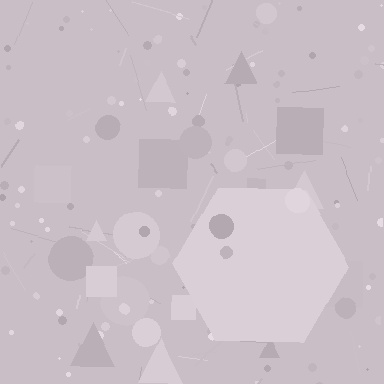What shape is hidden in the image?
A hexagon is hidden in the image.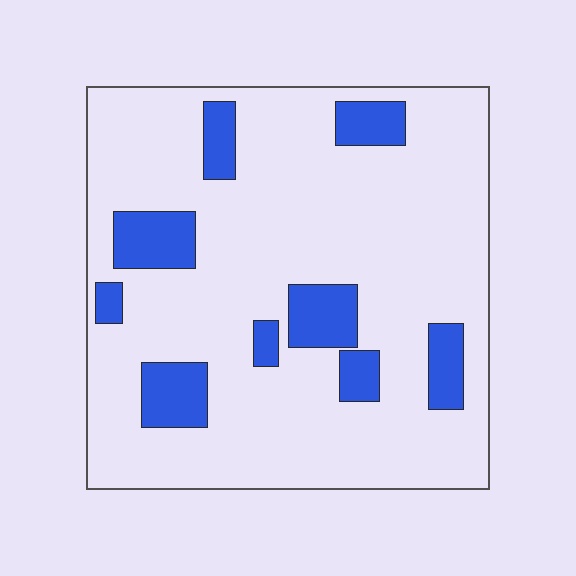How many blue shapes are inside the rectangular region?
9.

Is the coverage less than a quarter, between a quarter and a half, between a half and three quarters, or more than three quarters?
Less than a quarter.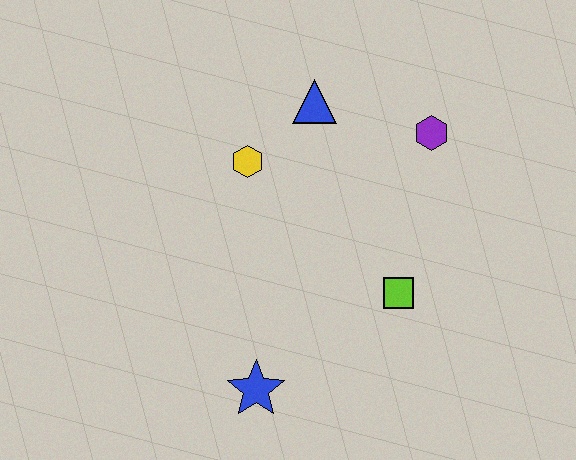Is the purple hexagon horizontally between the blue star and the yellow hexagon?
No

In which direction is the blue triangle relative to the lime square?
The blue triangle is above the lime square.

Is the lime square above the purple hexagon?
No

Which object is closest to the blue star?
The lime square is closest to the blue star.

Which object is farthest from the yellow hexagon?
The blue star is farthest from the yellow hexagon.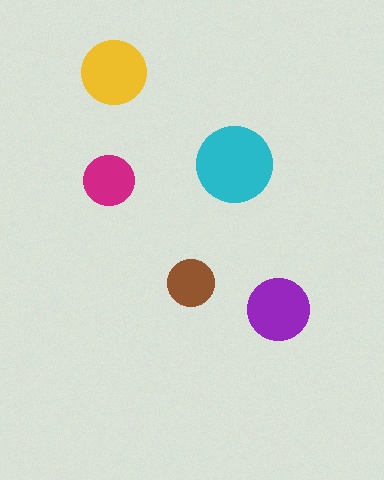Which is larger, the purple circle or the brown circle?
The purple one.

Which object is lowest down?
The purple circle is bottommost.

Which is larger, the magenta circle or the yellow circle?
The yellow one.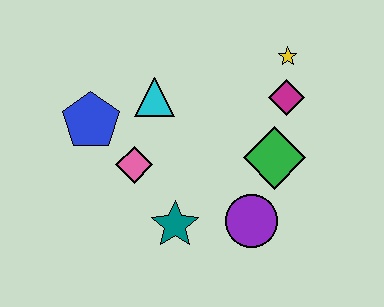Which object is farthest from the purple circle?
The blue pentagon is farthest from the purple circle.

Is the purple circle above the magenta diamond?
No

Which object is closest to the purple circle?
The green diamond is closest to the purple circle.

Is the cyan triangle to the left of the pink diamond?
No